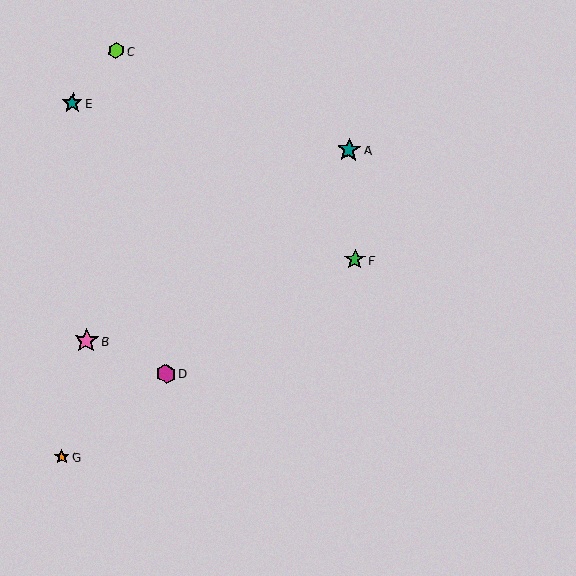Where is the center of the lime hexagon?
The center of the lime hexagon is at (116, 51).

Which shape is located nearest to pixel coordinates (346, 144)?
The teal star (labeled A) at (349, 150) is nearest to that location.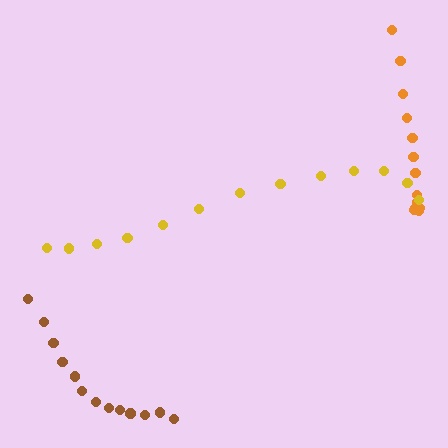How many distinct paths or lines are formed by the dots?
There are 3 distinct paths.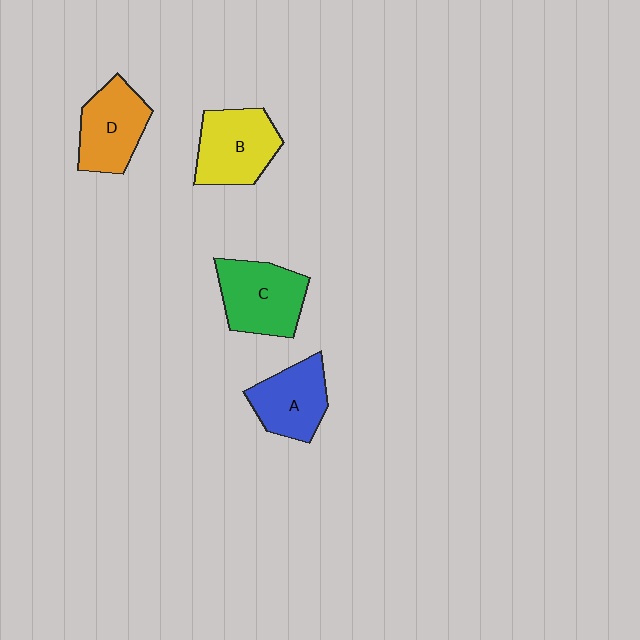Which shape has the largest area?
Shape C (green).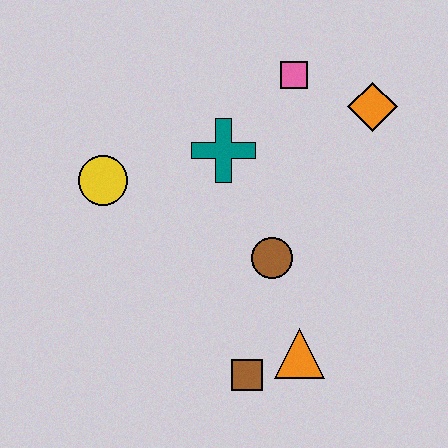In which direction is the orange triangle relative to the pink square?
The orange triangle is below the pink square.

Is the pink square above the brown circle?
Yes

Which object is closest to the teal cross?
The pink square is closest to the teal cross.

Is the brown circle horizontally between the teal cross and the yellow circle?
No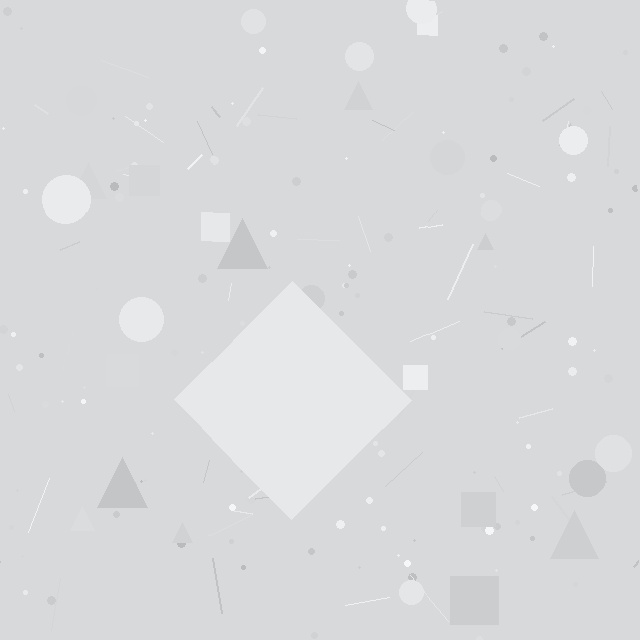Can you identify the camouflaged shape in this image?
The camouflaged shape is a diamond.